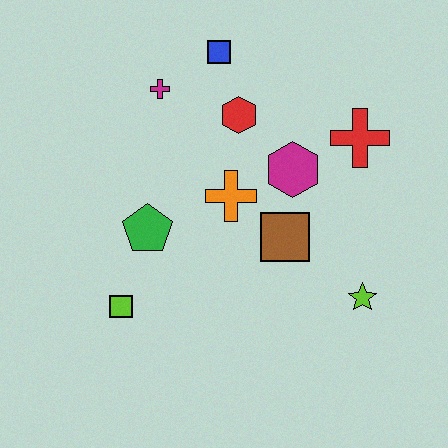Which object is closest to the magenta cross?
The blue square is closest to the magenta cross.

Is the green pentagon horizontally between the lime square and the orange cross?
Yes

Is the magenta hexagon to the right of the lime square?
Yes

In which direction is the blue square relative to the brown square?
The blue square is above the brown square.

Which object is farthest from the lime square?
The red cross is farthest from the lime square.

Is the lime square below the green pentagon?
Yes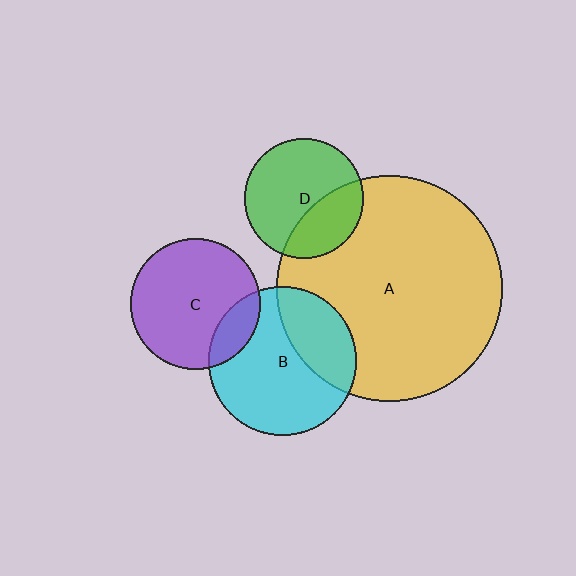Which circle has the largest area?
Circle A (yellow).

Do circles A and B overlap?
Yes.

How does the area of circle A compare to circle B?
Approximately 2.3 times.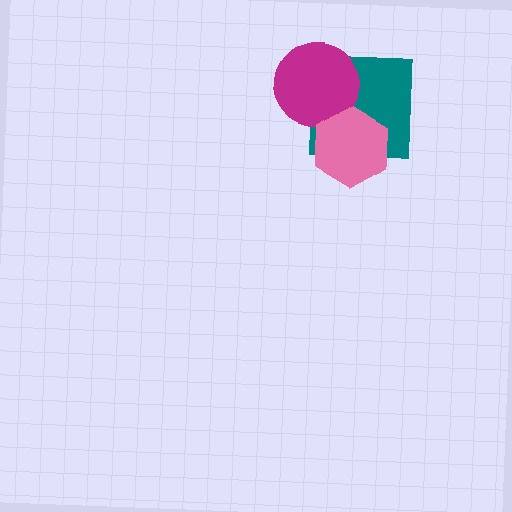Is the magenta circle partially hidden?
Yes, it is partially covered by another shape.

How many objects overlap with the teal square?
2 objects overlap with the teal square.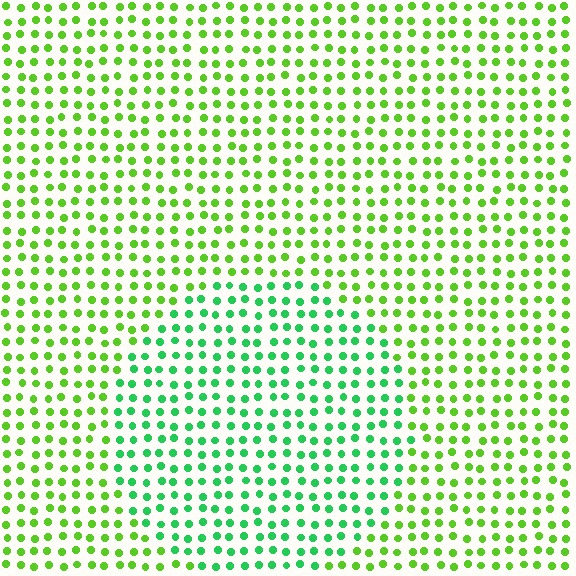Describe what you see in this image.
The image is filled with small lime elements in a uniform arrangement. A circle-shaped region is visible where the elements are tinted to a slightly different hue, forming a subtle color boundary.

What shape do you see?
I see a circle.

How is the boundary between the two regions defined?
The boundary is defined purely by a slight shift in hue (about 37 degrees). Spacing, size, and orientation are identical on both sides.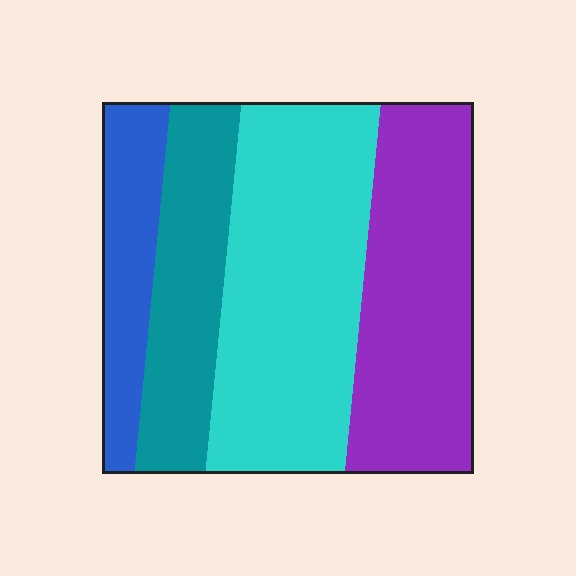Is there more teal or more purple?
Purple.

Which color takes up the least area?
Blue, at roughly 15%.